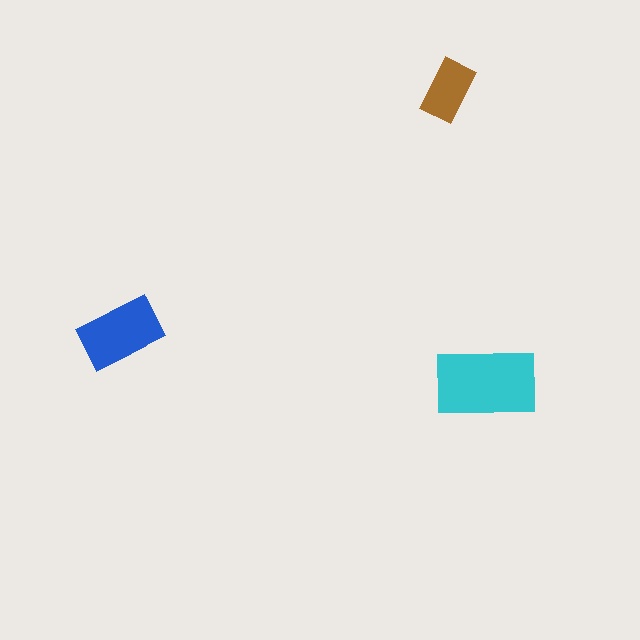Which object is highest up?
The brown rectangle is topmost.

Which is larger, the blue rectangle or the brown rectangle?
The blue one.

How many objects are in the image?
There are 3 objects in the image.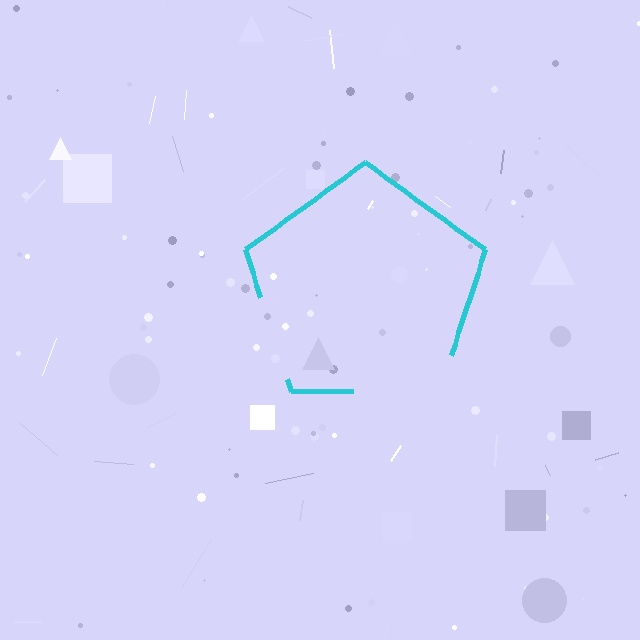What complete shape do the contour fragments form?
The contour fragments form a pentagon.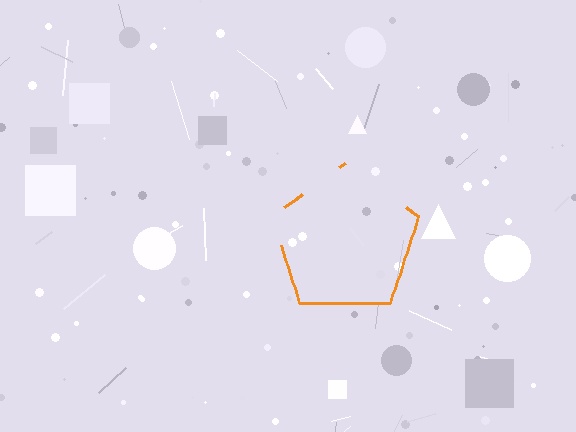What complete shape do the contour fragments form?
The contour fragments form a pentagon.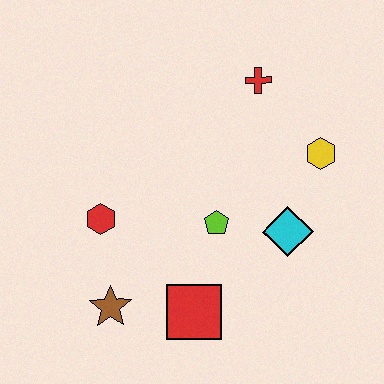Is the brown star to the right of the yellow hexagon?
No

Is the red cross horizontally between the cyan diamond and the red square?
Yes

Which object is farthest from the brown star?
The red cross is farthest from the brown star.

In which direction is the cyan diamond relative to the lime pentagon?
The cyan diamond is to the right of the lime pentagon.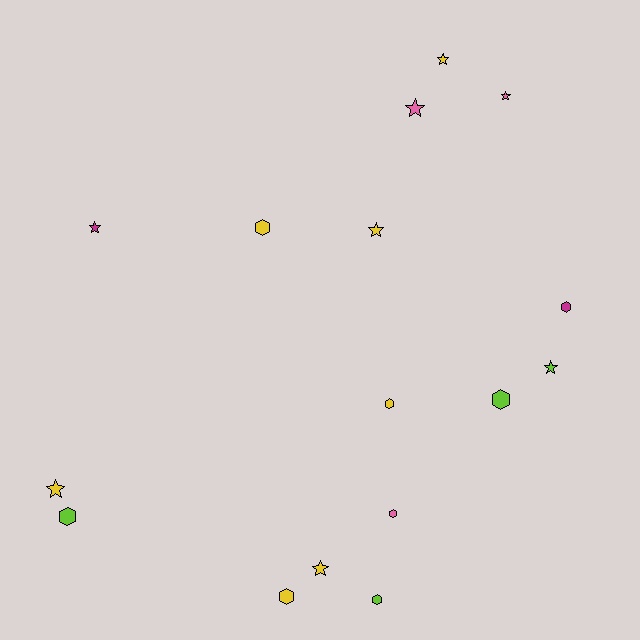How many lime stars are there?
There is 1 lime star.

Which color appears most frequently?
Yellow, with 7 objects.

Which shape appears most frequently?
Star, with 8 objects.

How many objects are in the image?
There are 16 objects.